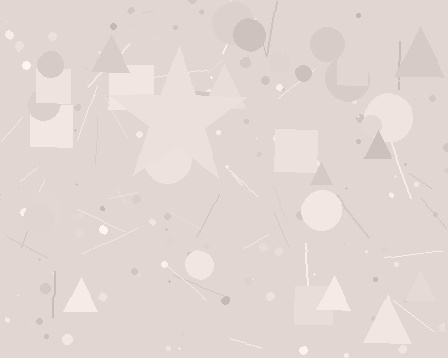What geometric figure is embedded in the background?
A star is embedded in the background.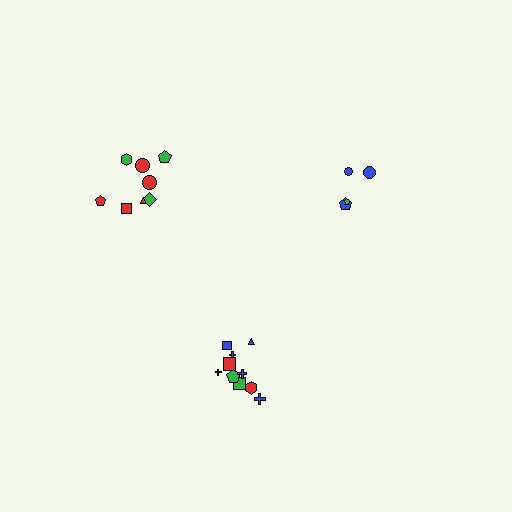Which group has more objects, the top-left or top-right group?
The top-left group.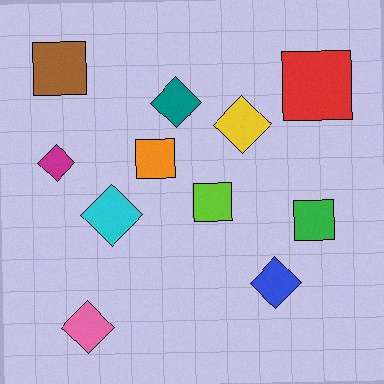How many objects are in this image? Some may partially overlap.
There are 11 objects.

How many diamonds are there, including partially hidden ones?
There are 6 diamonds.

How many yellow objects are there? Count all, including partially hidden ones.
There is 1 yellow object.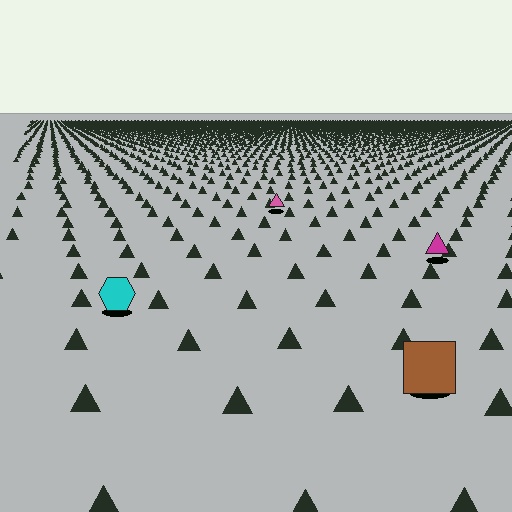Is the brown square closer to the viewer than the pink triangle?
Yes. The brown square is closer — you can tell from the texture gradient: the ground texture is coarser near it.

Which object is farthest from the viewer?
The pink triangle is farthest from the viewer. It appears smaller and the ground texture around it is denser.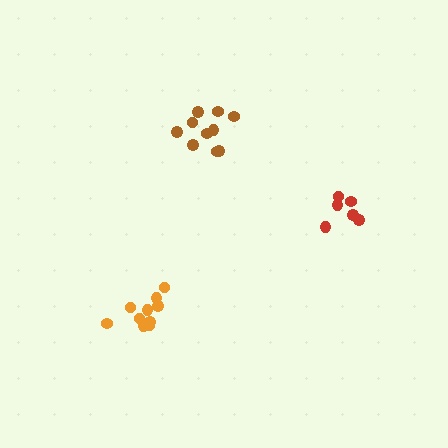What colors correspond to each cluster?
The clusters are colored: orange, brown, red.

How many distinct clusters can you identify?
There are 3 distinct clusters.